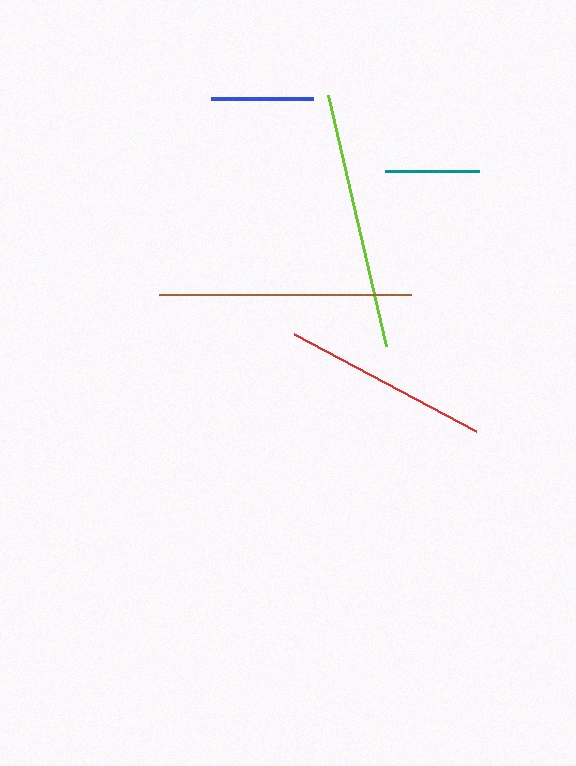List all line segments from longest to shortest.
From longest to shortest: lime, brown, red, blue, teal.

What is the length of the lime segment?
The lime segment is approximately 257 pixels long.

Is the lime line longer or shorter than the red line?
The lime line is longer than the red line.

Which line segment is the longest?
The lime line is the longest at approximately 257 pixels.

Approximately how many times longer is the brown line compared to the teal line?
The brown line is approximately 2.7 times the length of the teal line.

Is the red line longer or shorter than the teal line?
The red line is longer than the teal line.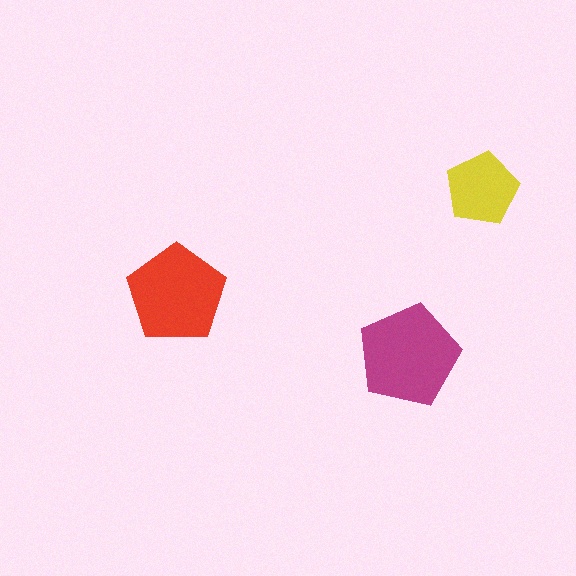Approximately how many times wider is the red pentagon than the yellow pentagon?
About 1.5 times wider.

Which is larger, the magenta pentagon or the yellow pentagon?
The magenta one.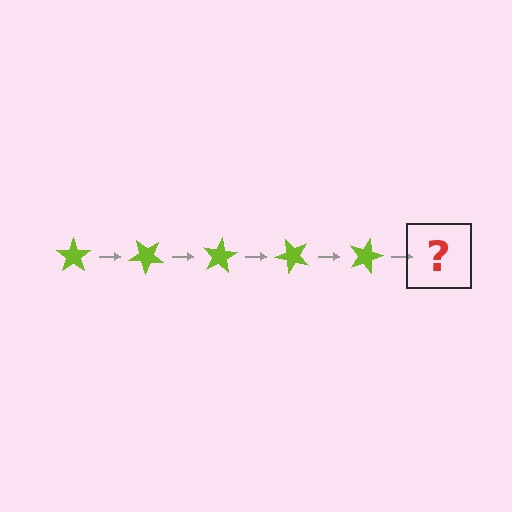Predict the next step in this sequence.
The next step is a lime star rotated 200 degrees.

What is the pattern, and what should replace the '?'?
The pattern is that the star rotates 40 degrees each step. The '?' should be a lime star rotated 200 degrees.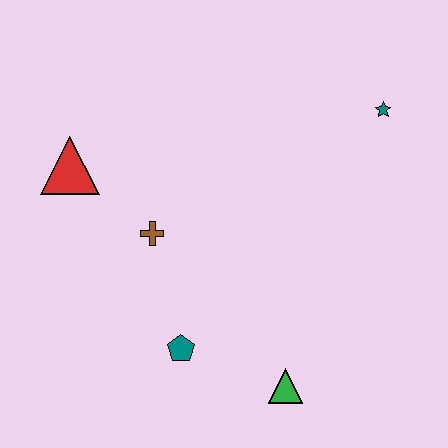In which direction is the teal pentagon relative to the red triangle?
The teal pentagon is below the red triangle.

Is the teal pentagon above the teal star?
No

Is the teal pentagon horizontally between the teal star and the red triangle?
Yes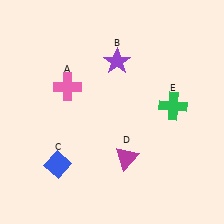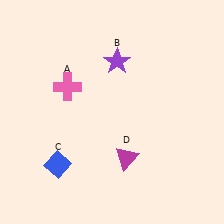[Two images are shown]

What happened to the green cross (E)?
The green cross (E) was removed in Image 2. It was in the top-right area of Image 1.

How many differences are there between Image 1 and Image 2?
There is 1 difference between the two images.